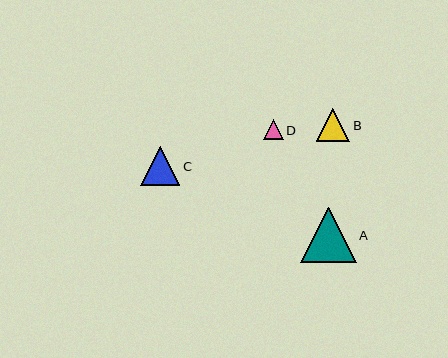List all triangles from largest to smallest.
From largest to smallest: A, C, B, D.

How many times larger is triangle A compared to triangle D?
Triangle A is approximately 2.7 times the size of triangle D.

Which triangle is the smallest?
Triangle D is the smallest with a size of approximately 20 pixels.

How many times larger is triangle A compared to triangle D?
Triangle A is approximately 2.7 times the size of triangle D.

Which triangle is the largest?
Triangle A is the largest with a size of approximately 55 pixels.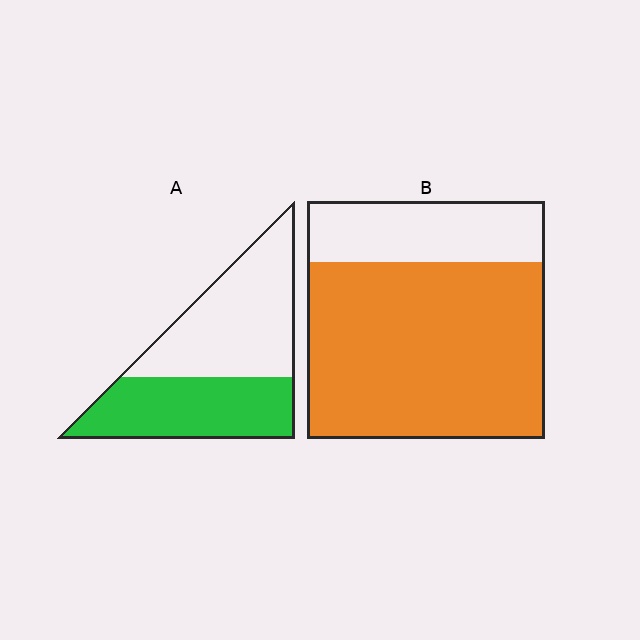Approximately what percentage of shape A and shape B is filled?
A is approximately 45% and B is approximately 75%.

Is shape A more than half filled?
No.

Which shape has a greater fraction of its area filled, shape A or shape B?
Shape B.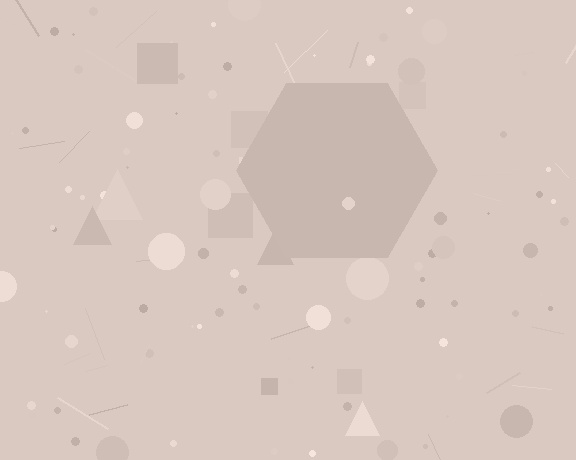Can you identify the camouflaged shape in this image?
The camouflaged shape is a hexagon.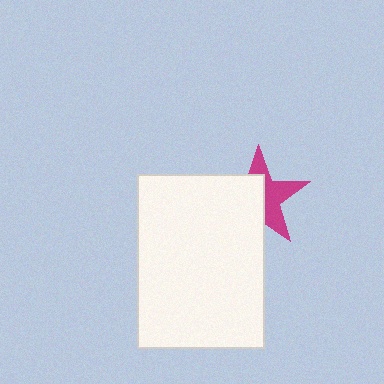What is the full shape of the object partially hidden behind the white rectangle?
The partially hidden object is a magenta star.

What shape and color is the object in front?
The object in front is a white rectangle.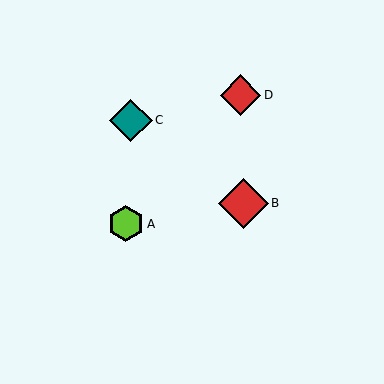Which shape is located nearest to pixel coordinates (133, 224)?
The lime hexagon (labeled A) at (126, 224) is nearest to that location.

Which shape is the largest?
The red diamond (labeled B) is the largest.